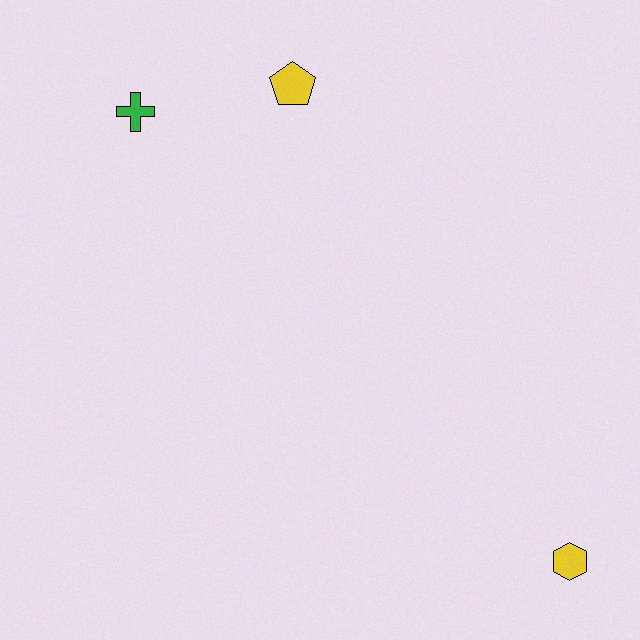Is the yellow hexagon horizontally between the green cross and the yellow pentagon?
No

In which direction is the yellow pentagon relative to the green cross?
The yellow pentagon is to the right of the green cross.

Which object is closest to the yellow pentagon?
The green cross is closest to the yellow pentagon.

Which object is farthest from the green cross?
The yellow hexagon is farthest from the green cross.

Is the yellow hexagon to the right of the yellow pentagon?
Yes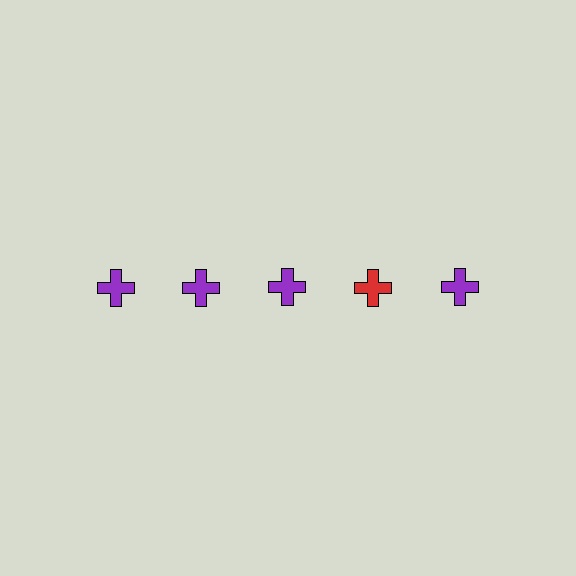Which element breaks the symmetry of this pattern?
The red cross in the top row, second from right column breaks the symmetry. All other shapes are purple crosses.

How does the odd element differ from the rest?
It has a different color: red instead of purple.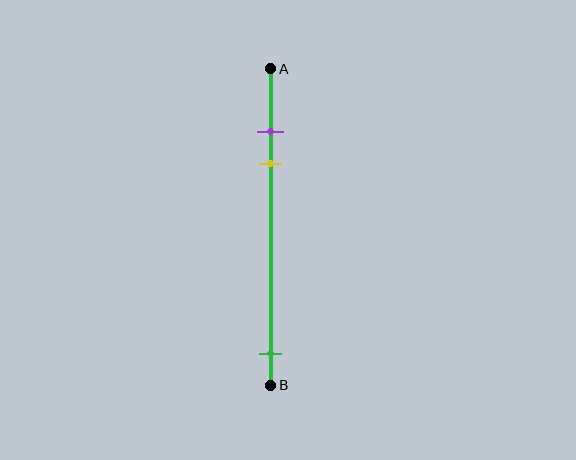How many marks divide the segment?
There are 3 marks dividing the segment.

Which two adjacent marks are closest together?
The purple and yellow marks are the closest adjacent pair.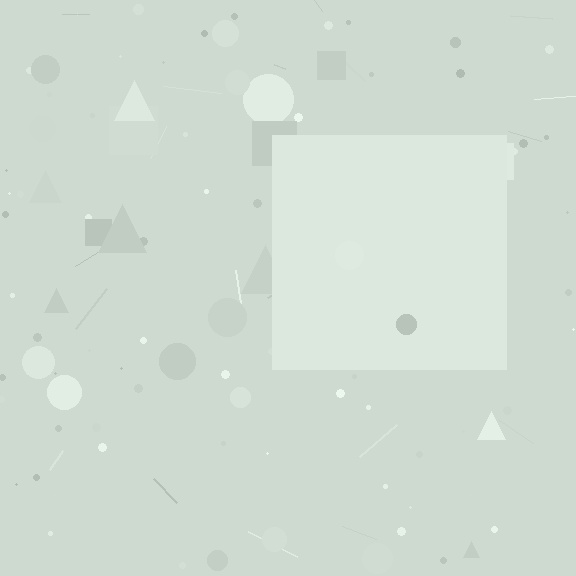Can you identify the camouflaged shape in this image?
The camouflaged shape is a square.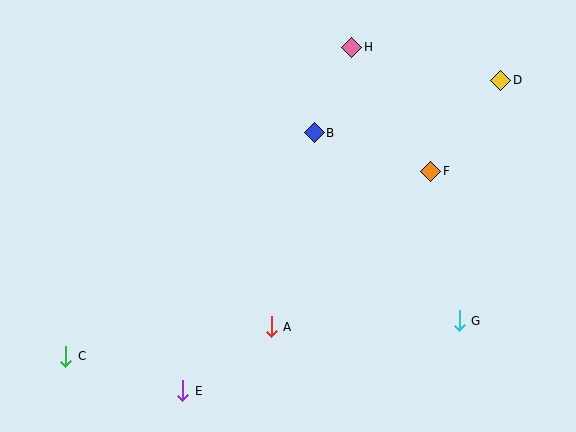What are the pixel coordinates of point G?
Point G is at (459, 321).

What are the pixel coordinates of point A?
Point A is at (271, 327).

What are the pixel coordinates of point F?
Point F is at (431, 171).